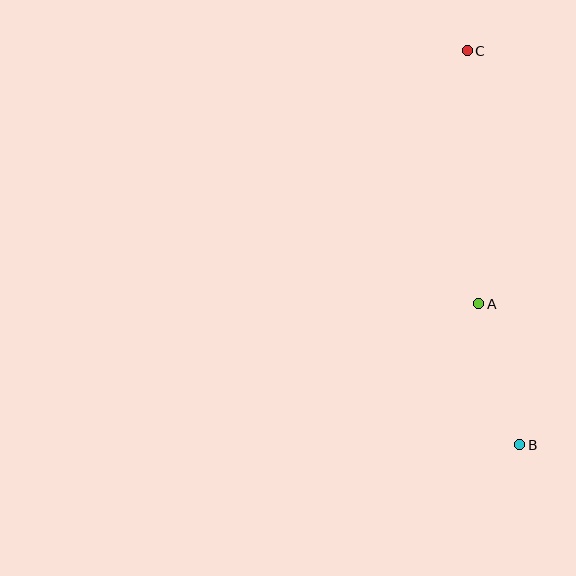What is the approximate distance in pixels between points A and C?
The distance between A and C is approximately 253 pixels.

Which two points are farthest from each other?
Points B and C are farthest from each other.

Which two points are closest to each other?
Points A and B are closest to each other.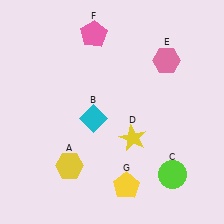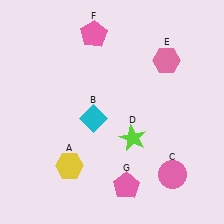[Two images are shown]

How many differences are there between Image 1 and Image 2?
There are 3 differences between the two images.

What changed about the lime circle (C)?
In Image 1, C is lime. In Image 2, it changed to pink.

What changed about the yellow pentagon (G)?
In Image 1, G is yellow. In Image 2, it changed to pink.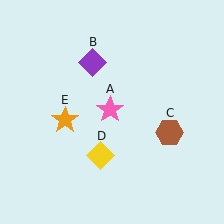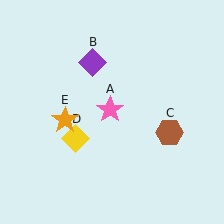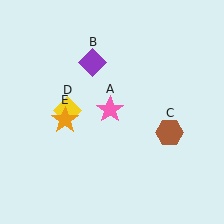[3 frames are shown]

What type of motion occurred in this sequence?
The yellow diamond (object D) rotated clockwise around the center of the scene.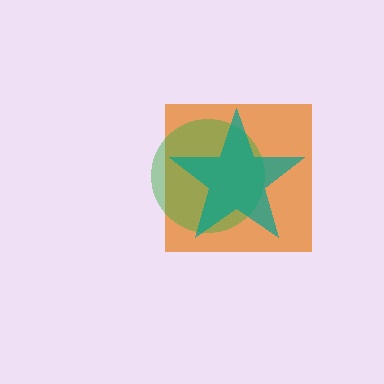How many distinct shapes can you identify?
There are 3 distinct shapes: an orange square, a green circle, a teal star.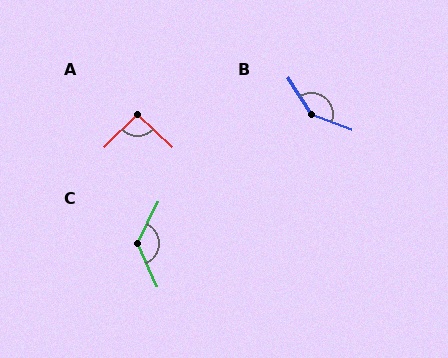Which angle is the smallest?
A, at approximately 93 degrees.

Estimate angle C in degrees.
Approximately 130 degrees.